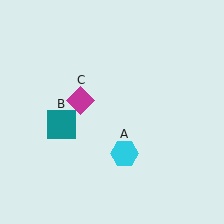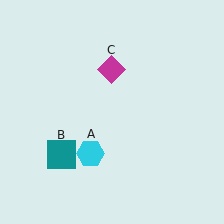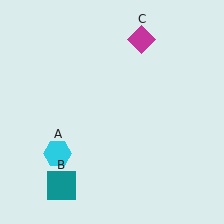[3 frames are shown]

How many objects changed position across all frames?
3 objects changed position: cyan hexagon (object A), teal square (object B), magenta diamond (object C).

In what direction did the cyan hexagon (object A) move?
The cyan hexagon (object A) moved left.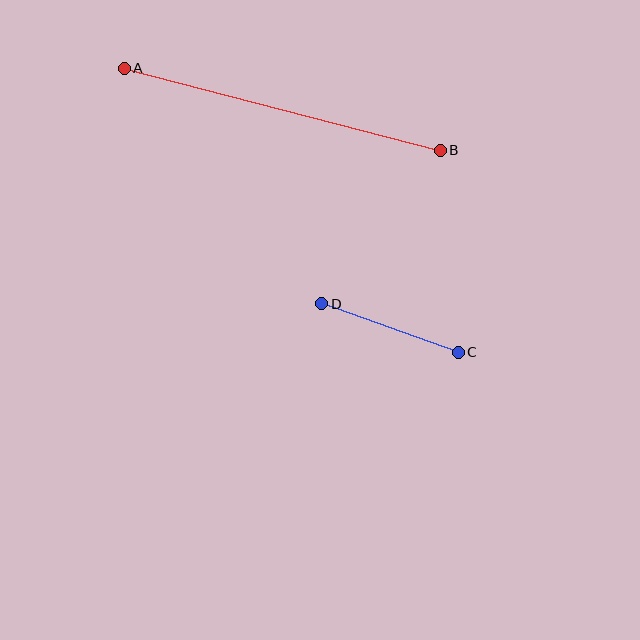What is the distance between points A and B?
The distance is approximately 327 pixels.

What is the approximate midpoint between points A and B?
The midpoint is at approximately (282, 109) pixels.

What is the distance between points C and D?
The distance is approximately 145 pixels.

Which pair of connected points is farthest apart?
Points A and B are farthest apart.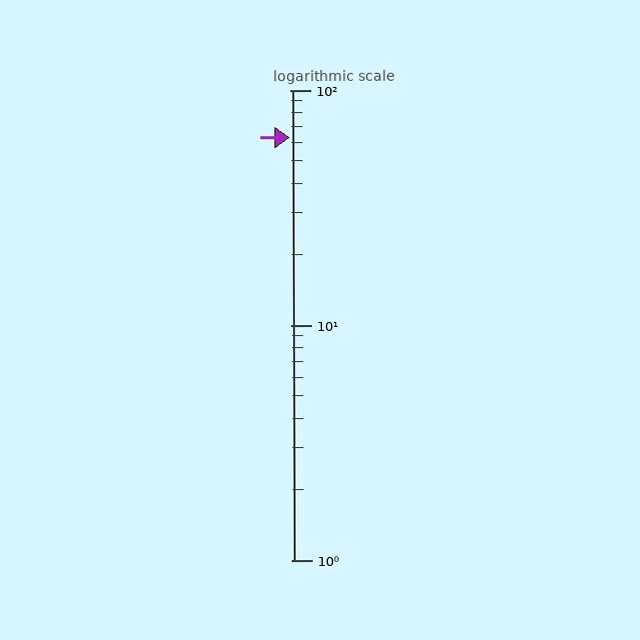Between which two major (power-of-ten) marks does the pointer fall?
The pointer is between 10 and 100.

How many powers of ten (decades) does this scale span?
The scale spans 2 decades, from 1 to 100.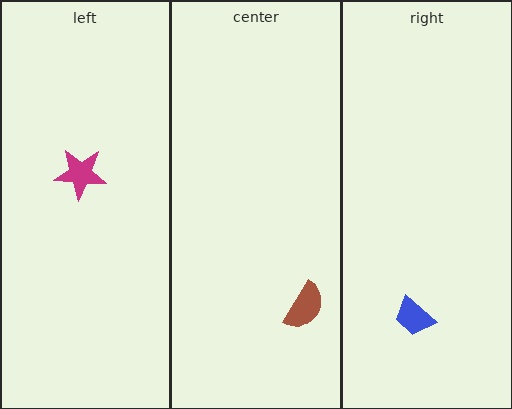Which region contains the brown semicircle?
The center region.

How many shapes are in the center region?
1.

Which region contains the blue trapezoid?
The right region.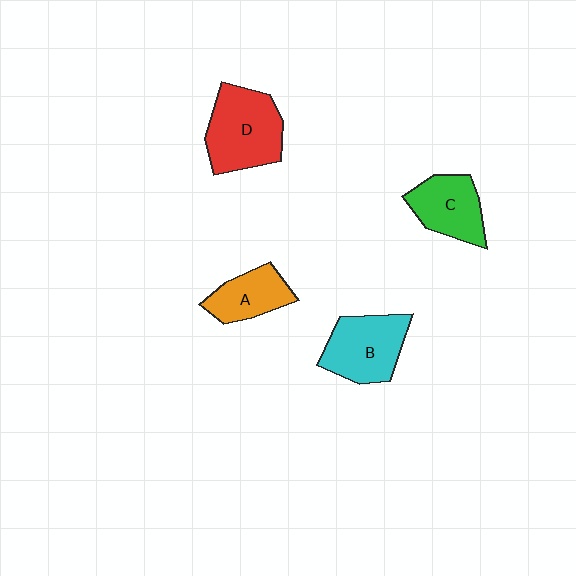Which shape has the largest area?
Shape D (red).